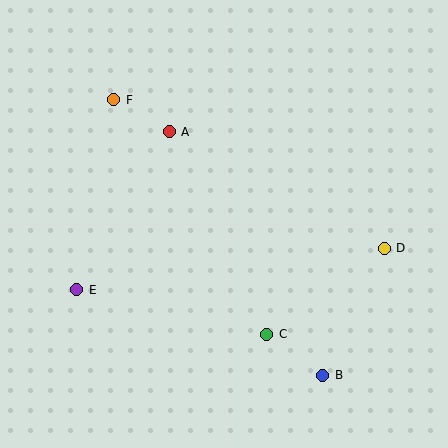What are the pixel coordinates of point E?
Point E is at (77, 290).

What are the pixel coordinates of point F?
Point F is at (114, 100).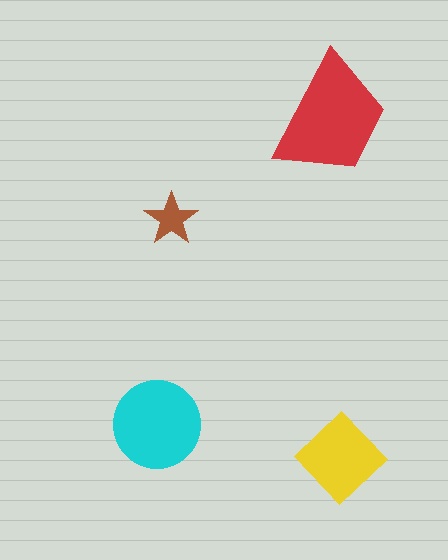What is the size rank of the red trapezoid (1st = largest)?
1st.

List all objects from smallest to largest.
The brown star, the yellow diamond, the cyan circle, the red trapezoid.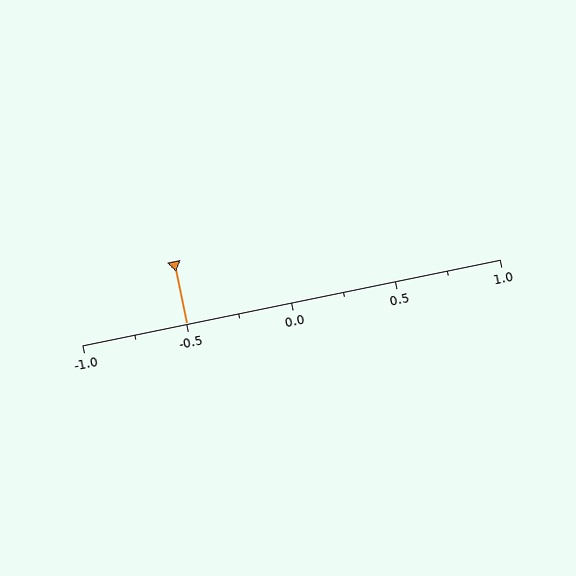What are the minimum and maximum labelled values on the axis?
The axis runs from -1.0 to 1.0.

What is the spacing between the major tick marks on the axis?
The major ticks are spaced 0.5 apart.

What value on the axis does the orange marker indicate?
The marker indicates approximately -0.5.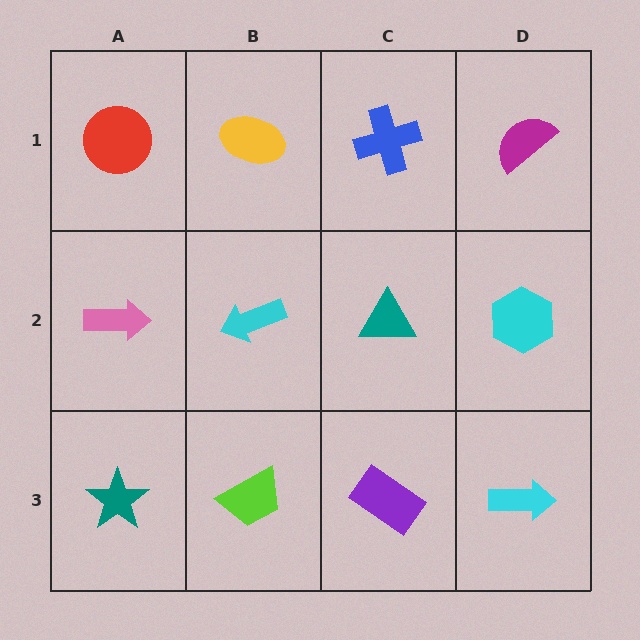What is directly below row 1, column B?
A cyan arrow.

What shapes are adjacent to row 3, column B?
A cyan arrow (row 2, column B), a teal star (row 3, column A), a purple rectangle (row 3, column C).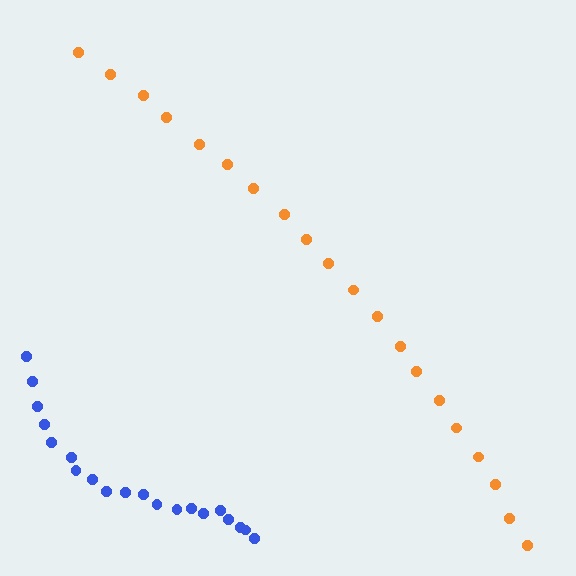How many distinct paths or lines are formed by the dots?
There are 2 distinct paths.